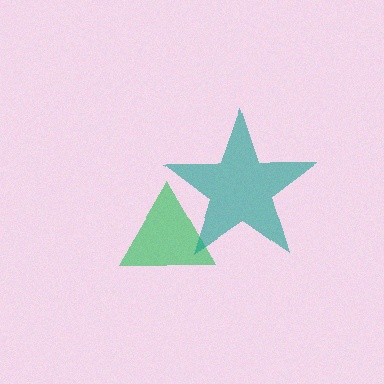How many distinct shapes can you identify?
There are 2 distinct shapes: a green triangle, a teal star.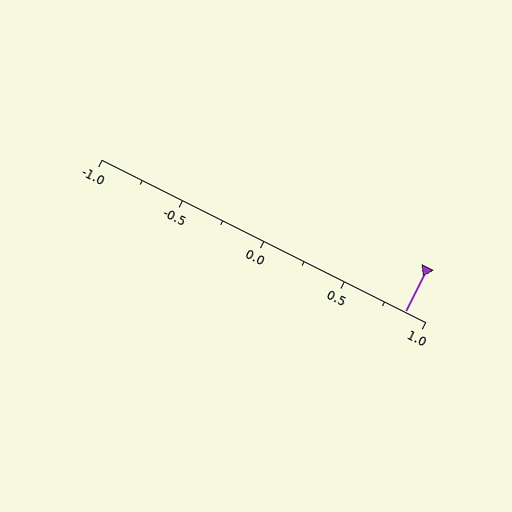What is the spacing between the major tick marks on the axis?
The major ticks are spaced 0.5 apart.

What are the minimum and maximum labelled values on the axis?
The axis runs from -1.0 to 1.0.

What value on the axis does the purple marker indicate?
The marker indicates approximately 0.88.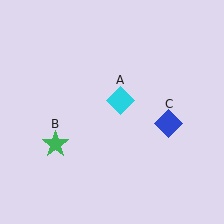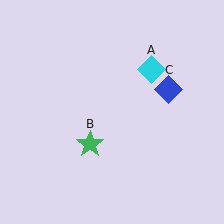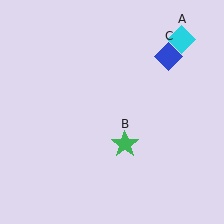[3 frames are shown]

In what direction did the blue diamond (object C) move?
The blue diamond (object C) moved up.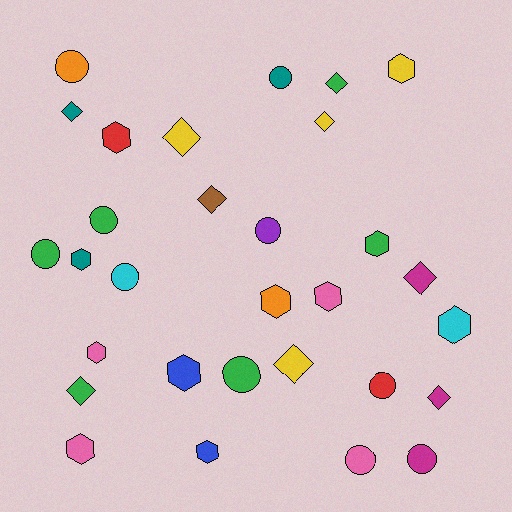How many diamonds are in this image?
There are 9 diamonds.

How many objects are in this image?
There are 30 objects.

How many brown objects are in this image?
There is 1 brown object.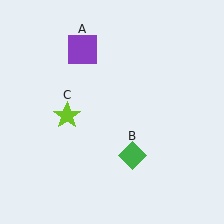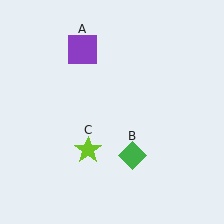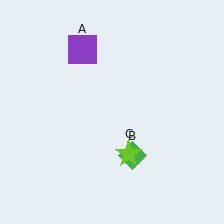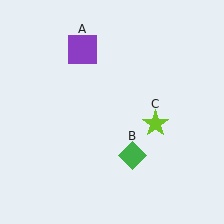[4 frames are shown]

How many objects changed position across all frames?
1 object changed position: lime star (object C).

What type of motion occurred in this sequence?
The lime star (object C) rotated counterclockwise around the center of the scene.